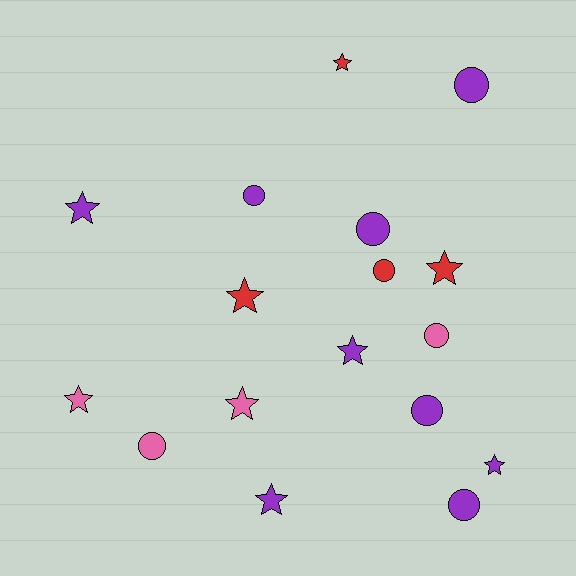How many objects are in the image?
There are 17 objects.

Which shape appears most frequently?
Star, with 9 objects.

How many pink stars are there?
There are 2 pink stars.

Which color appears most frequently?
Purple, with 9 objects.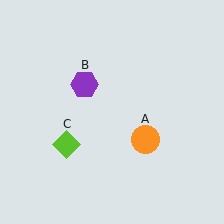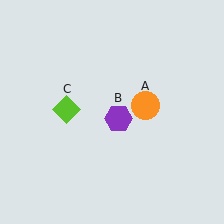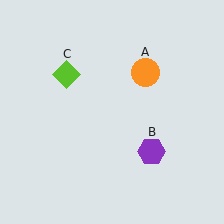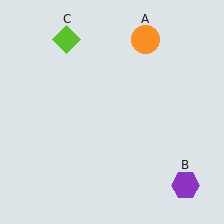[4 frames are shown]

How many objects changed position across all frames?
3 objects changed position: orange circle (object A), purple hexagon (object B), lime diamond (object C).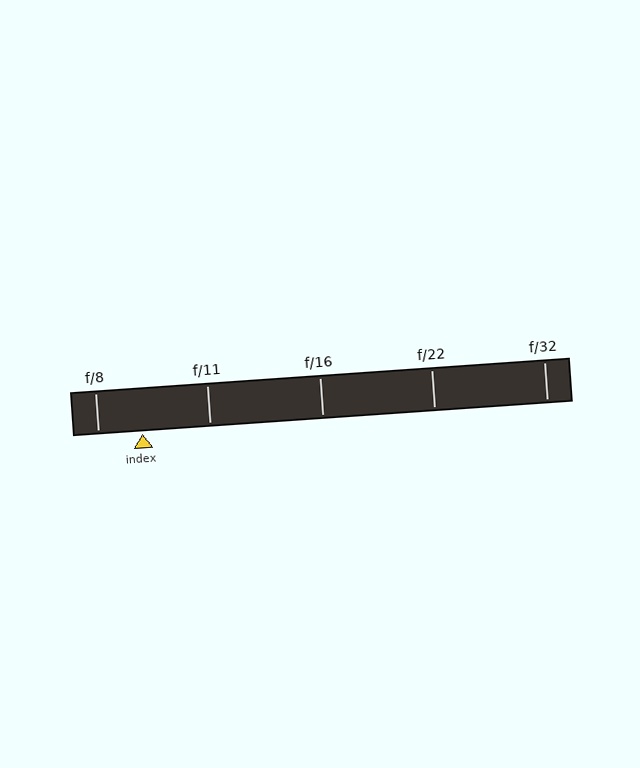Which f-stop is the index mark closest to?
The index mark is closest to f/8.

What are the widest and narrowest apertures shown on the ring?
The widest aperture shown is f/8 and the narrowest is f/32.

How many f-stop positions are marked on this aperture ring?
There are 5 f-stop positions marked.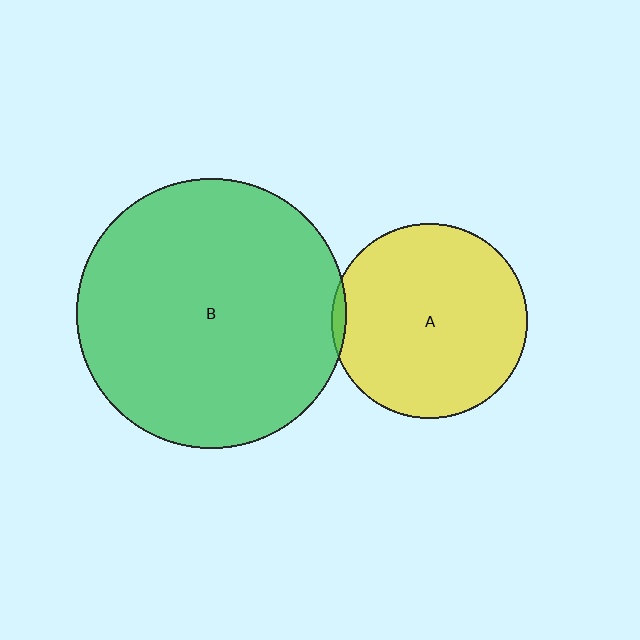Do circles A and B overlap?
Yes.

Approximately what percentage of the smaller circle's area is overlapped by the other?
Approximately 5%.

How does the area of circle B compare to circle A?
Approximately 1.9 times.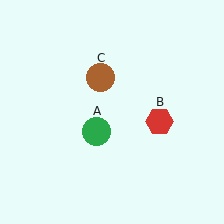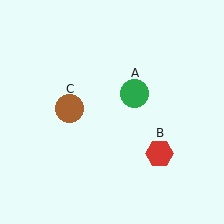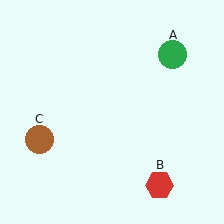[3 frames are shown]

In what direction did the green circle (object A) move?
The green circle (object A) moved up and to the right.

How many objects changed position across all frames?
3 objects changed position: green circle (object A), red hexagon (object B), brown circle (object C).